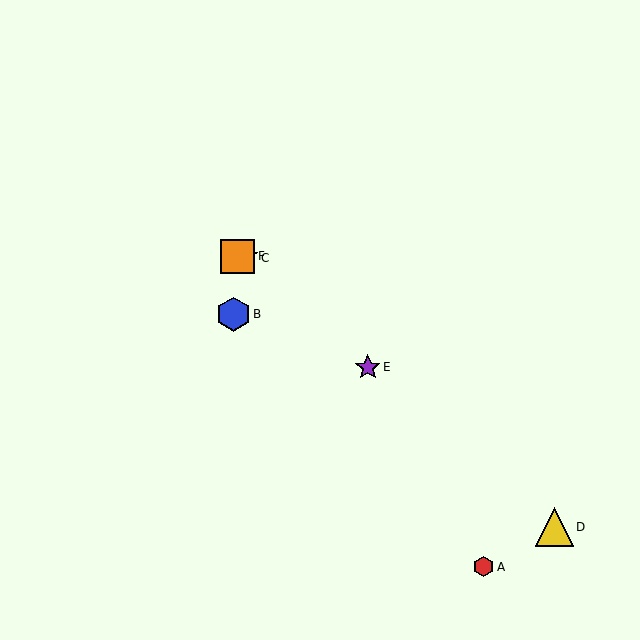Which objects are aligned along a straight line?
Objects C, D, E, F are aligned along a straight line.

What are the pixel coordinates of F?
Object F is at (238, 256).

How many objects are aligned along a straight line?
4 objects (C, D, E, F) are aligned along a straight line.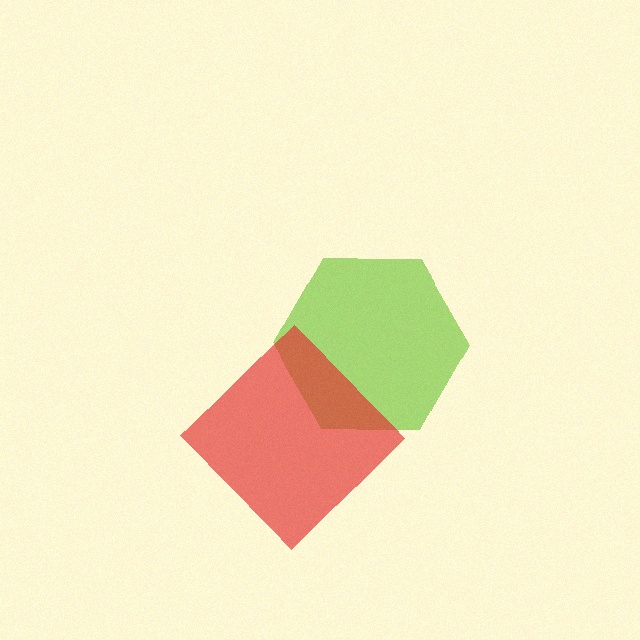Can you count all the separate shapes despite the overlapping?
Yes, there are 2 separate shapes.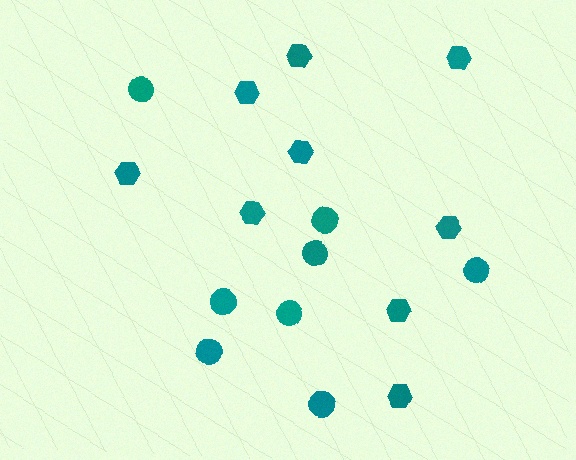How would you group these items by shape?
There are 2 groups: one group of circles (8) and one group of hexagons (9).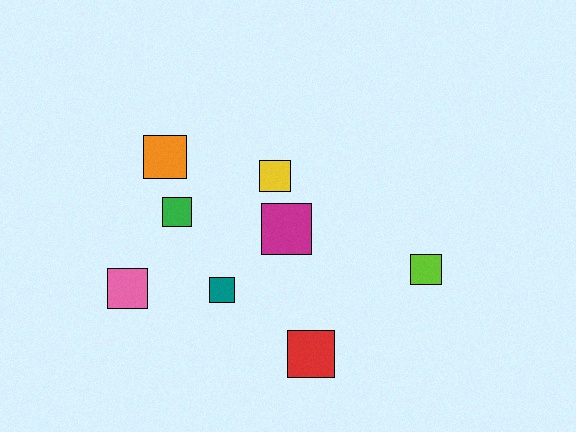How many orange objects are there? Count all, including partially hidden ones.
There is 1 orange object.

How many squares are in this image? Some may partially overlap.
There are 8 squares.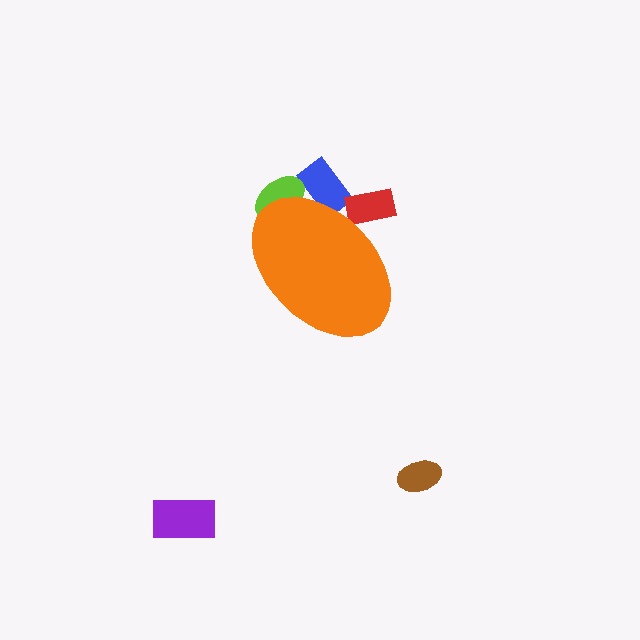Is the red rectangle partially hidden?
Yes, the red rectangle is partially hidden behind the orange ellipse.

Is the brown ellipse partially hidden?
No, the brown ellipse is fully visible.